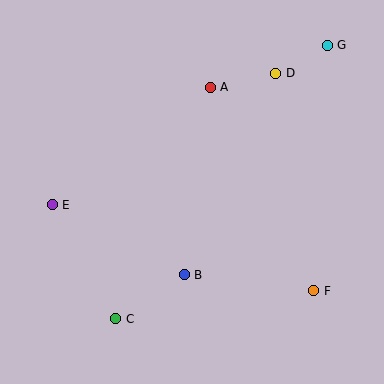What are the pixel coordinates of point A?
Point A is at (210, 87).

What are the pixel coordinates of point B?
Point B is at (184, 275).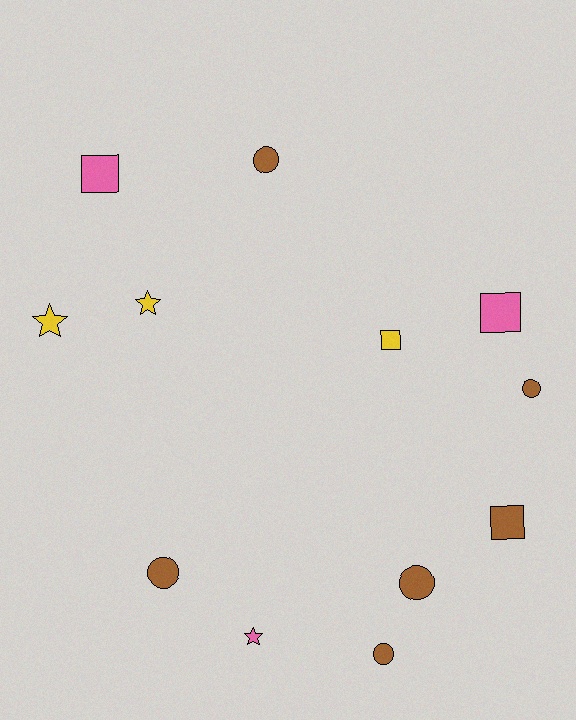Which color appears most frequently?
Brown, with 6 objects.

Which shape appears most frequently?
Circle, with 5 objects.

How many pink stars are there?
There is 1 pink star.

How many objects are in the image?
There are 12 objects.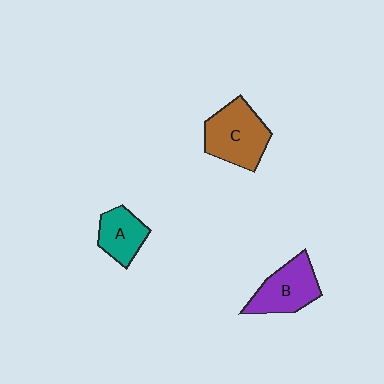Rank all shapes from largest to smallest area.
From largest to smallest: C (brown), B (purple), A (teal).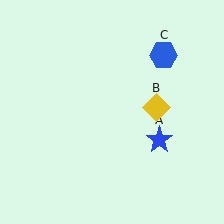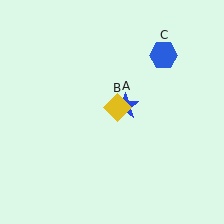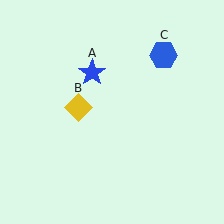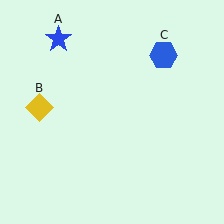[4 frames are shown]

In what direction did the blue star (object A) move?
The blue star (object A) moved up and to the left.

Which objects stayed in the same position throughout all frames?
Blue hexagon (object C) remained stationary.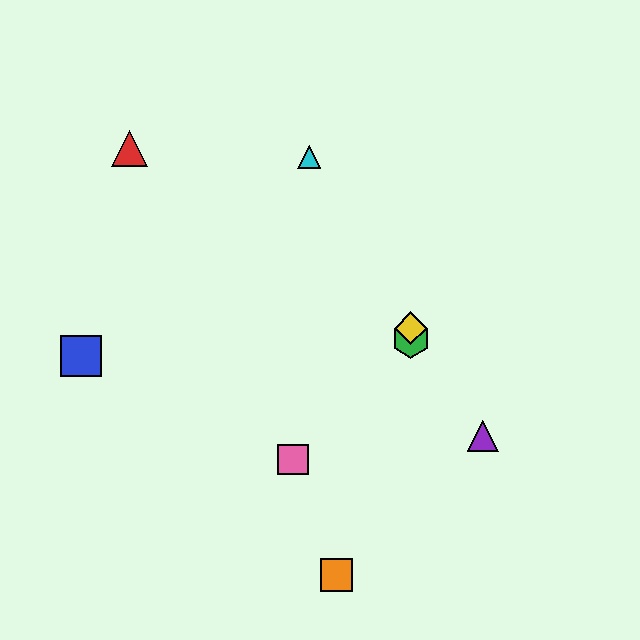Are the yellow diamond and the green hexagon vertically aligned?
Yes, both are at x≈411.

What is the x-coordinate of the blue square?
The blue square is at x≈81.